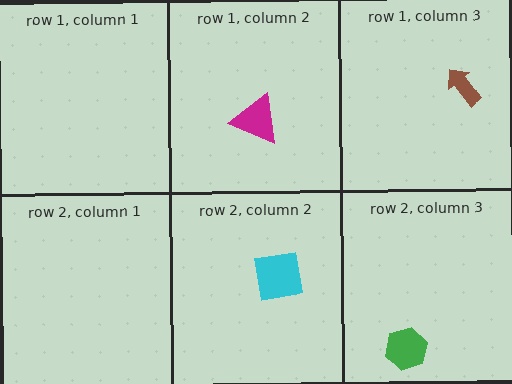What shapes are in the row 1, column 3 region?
The brown arrow.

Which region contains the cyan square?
The row 2, column 2 region.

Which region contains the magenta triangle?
The row 1, column 2 region.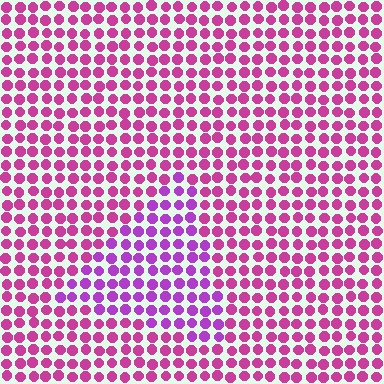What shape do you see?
I see a triangle.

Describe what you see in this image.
The image is filled with small magenta elements in a uniform arrangement. A triangle-shaped region is visible where the elements are tinted to a slightly different hue, forming a subtle color boundary.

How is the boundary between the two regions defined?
The boundary is defined purely by a slight shift in hue (about 30 degrees). Spacing, size, and orientation are identical on both sides.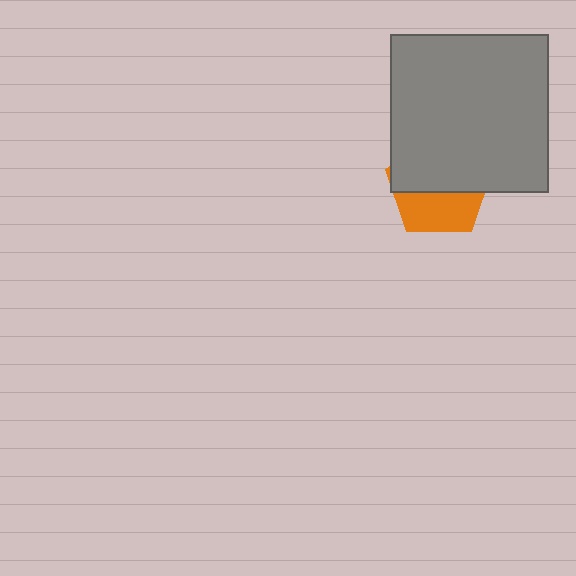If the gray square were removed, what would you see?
You would see the complete orange pentagon.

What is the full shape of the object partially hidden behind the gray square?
The partially hidden object is an orange pentagon.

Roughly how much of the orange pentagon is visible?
A small part of it is visible (roughly 40%).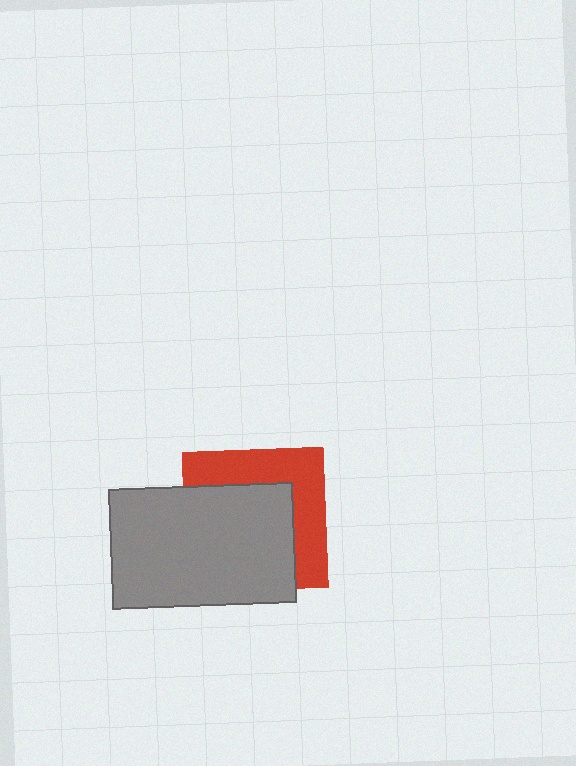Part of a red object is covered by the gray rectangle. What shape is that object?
It is a square.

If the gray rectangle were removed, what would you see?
You would see the complete red square.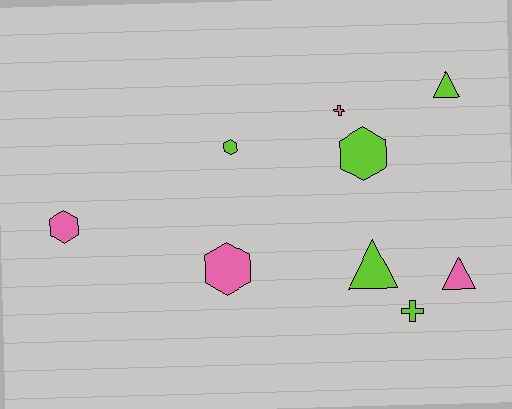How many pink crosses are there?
There is 1 pink cross.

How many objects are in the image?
There are 9 objects.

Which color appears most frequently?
Lime, with 5 objects.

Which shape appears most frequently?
Hexagon, with 4 objects.